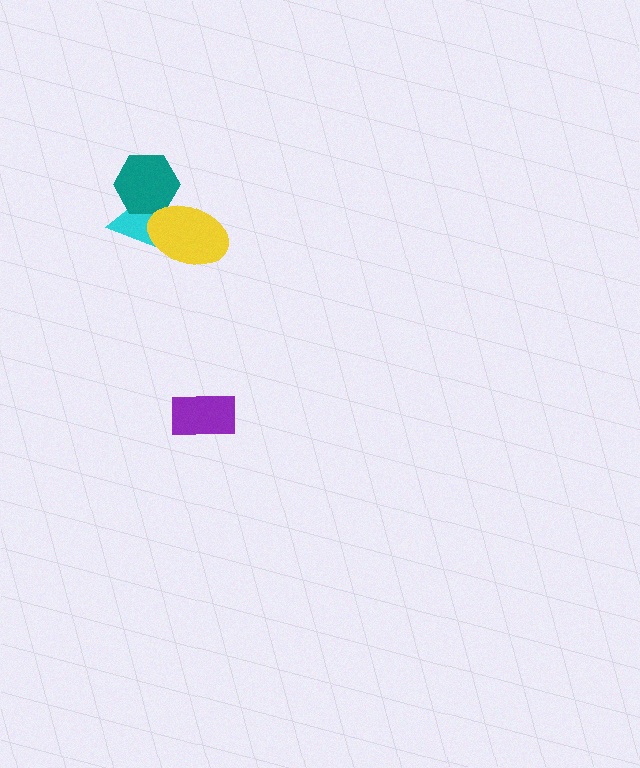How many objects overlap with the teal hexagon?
2 objects overlap with the teal hexagon.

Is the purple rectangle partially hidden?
No, no other shape covers it.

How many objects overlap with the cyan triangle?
2 objects overlap with the cyan triangle.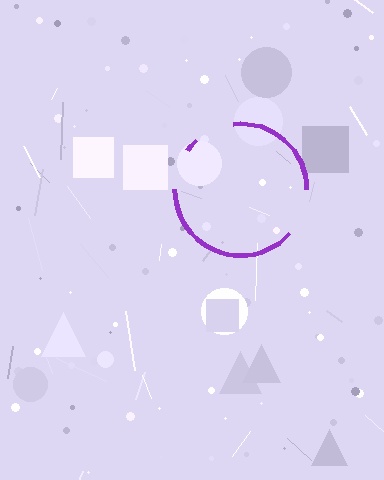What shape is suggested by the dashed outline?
The dashed outline suggests a circle.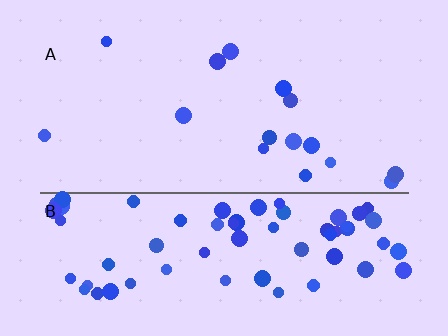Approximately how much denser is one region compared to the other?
Approximately 4.5× — region B over region A.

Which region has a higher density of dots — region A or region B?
B (the bottom).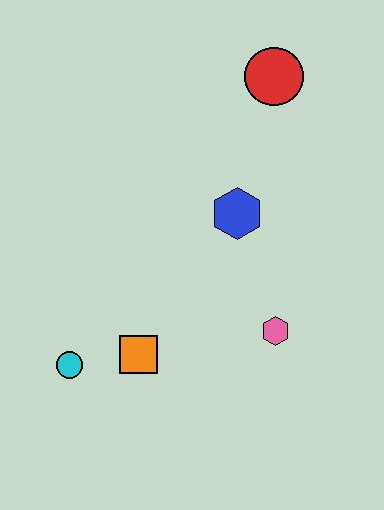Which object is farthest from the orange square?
The red circle is farthest from the orange square.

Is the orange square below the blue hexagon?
Yes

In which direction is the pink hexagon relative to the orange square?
The pink hexagon is to the right of the orange square.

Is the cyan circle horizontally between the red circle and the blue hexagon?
No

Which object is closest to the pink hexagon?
The blue hexagon is closest to the pink hexagon.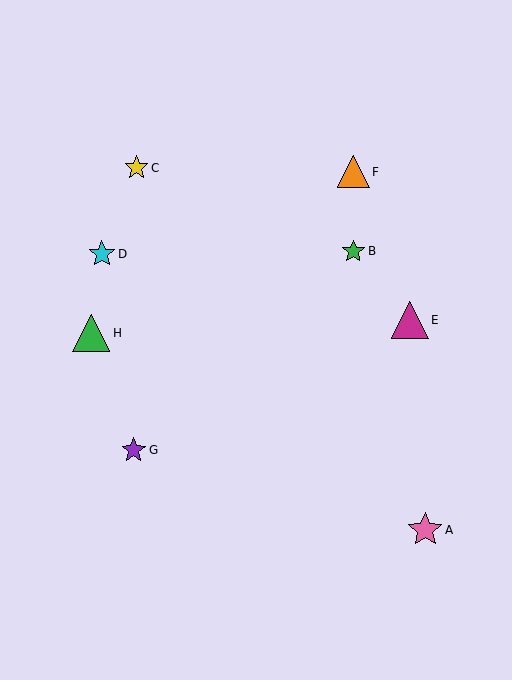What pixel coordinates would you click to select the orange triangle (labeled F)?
Click at (353, 172) to select the orange triangle F.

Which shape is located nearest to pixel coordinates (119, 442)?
The purple star (labeled G) at (134, 450) is nearest to that location.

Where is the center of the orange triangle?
The center of the orange triangle is at (353, 172).